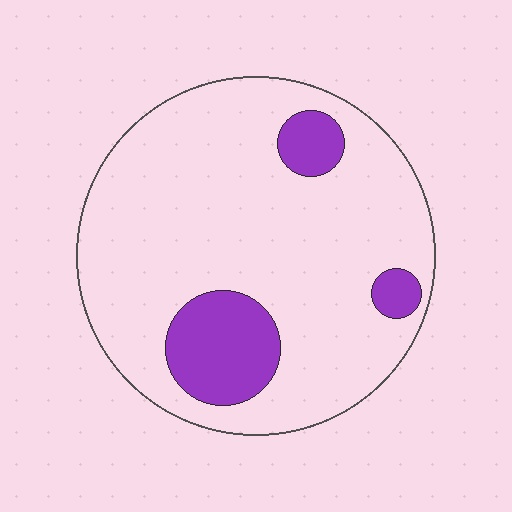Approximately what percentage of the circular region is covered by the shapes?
Approximately 15%.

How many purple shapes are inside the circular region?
3.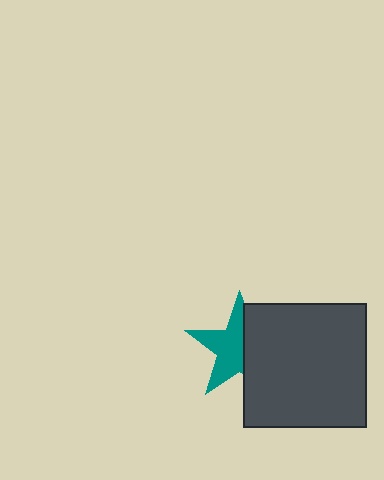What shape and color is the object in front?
The object in front is a dark gray square.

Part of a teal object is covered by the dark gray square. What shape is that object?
It is a star.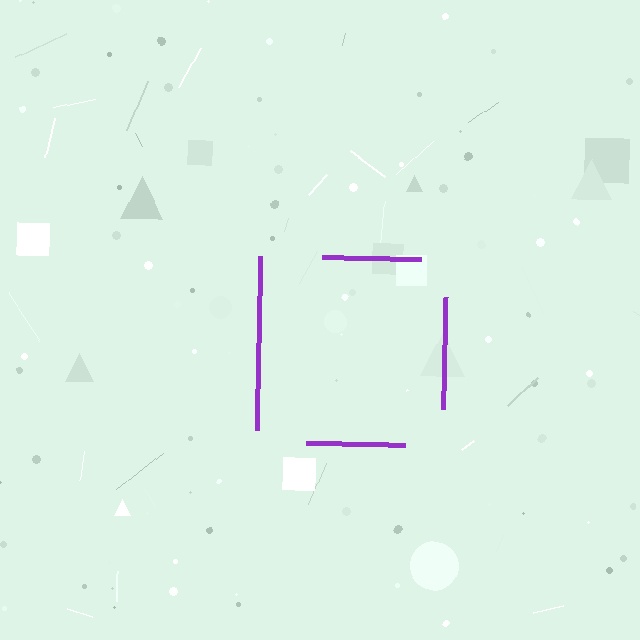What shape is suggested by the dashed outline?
The dashed outline suggests a square.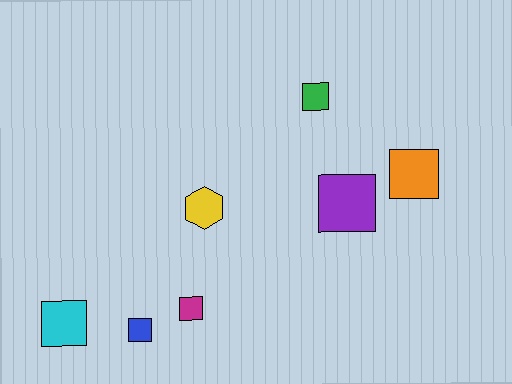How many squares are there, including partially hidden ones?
There are 6 squares.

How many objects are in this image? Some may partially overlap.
There are 7 objects.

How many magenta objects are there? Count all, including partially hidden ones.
There is 1 magenta object.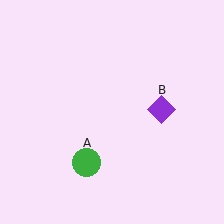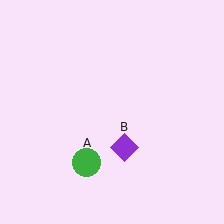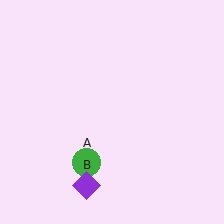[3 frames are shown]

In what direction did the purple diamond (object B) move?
The purple diamond (object B) moved down and to the left.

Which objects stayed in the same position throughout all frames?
Green circle (object A) remained stationary.